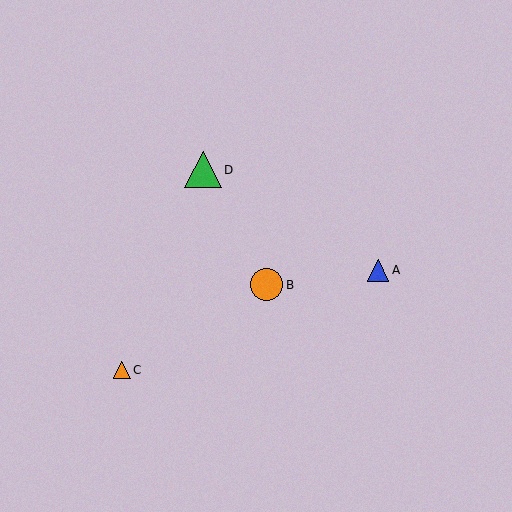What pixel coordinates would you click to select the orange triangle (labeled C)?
Click at (122, 370) to select the orange triangle C.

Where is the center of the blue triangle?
The center of the blue triangle is at (378, 270).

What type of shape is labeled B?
Shape B is an orange circle.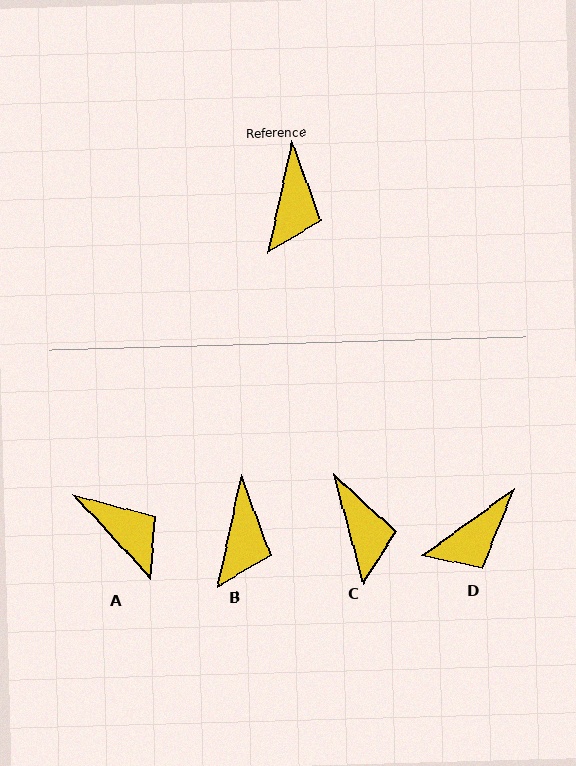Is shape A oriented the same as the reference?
No, it is off by about 55 degrees.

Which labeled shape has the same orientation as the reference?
B.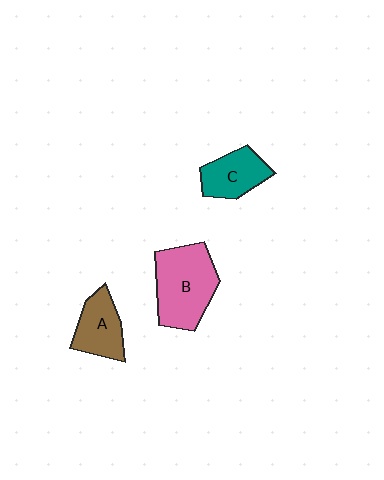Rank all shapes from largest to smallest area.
From largest to smallest: B (pink), C (teal), A (brown).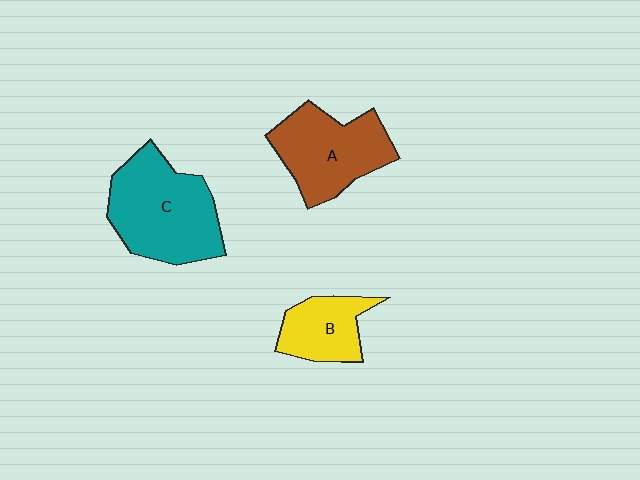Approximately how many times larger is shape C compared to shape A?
Approximately 1.2 times.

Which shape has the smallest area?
Shape B (yellow).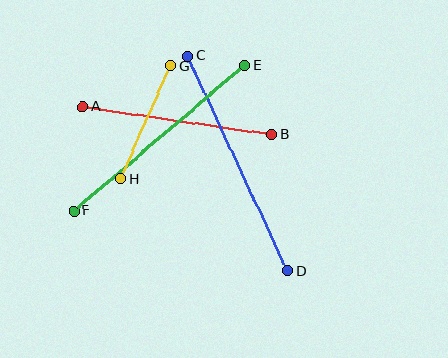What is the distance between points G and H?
The distance is approximately 124 pixels.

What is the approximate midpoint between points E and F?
The midpoint is at approximately (159, 138) pixels.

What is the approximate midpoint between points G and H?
The midpoint is at approximately (146, 122) pixels.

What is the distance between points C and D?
The distance is approximately 237 pixels.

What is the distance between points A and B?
The distance is approximately 192 pixels.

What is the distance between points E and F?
The distance is approximately 225 pixels.